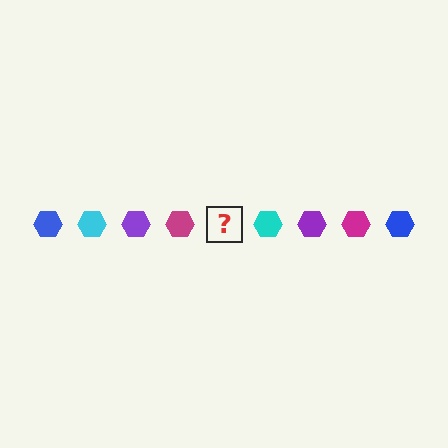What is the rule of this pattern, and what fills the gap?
The rule is that the pattern cycles through blue, cyan, purple, magenta hexagons. The gap should be filled with a blue hexagon.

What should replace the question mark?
The question mark should be replaced with a blue hexagon.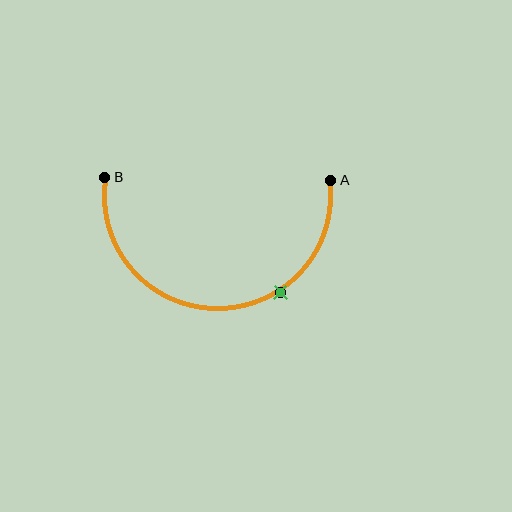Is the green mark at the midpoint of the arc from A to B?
No. The green mark lies on the arc but is closer to endpoint A. The arc midpoint would be at the point on the curve equidistant along the arc from both A and B.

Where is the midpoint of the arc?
The arc midpoint is the point on the curve farthest from the straight line joining A and B. It sits below that line.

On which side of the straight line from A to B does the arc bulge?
The arc bulges below the straight line connecting A and B.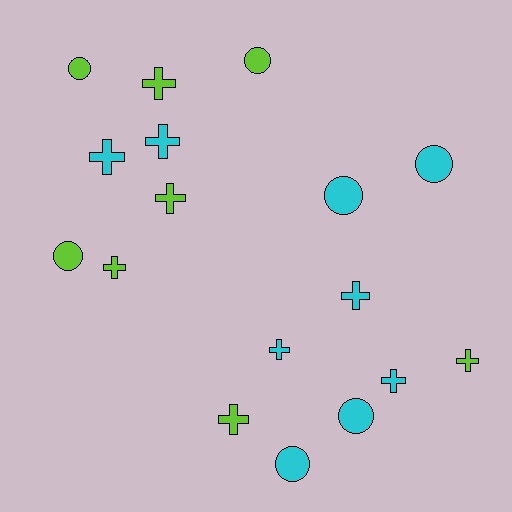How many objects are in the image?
There are 17 objects.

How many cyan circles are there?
There are 4 cyan circles.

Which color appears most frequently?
Cyan, with 9 objects.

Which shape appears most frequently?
Cross, with 10 objects.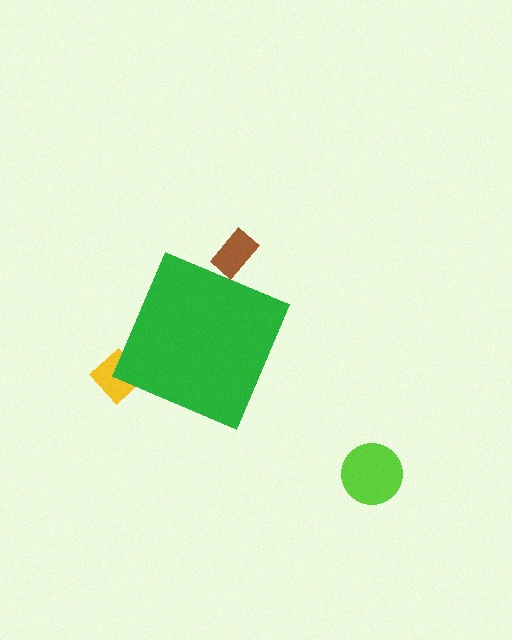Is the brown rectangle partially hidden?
Yes, the brown rectangle is partially hidden behind the green diamond.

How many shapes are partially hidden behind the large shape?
2 shapes are partially hidden.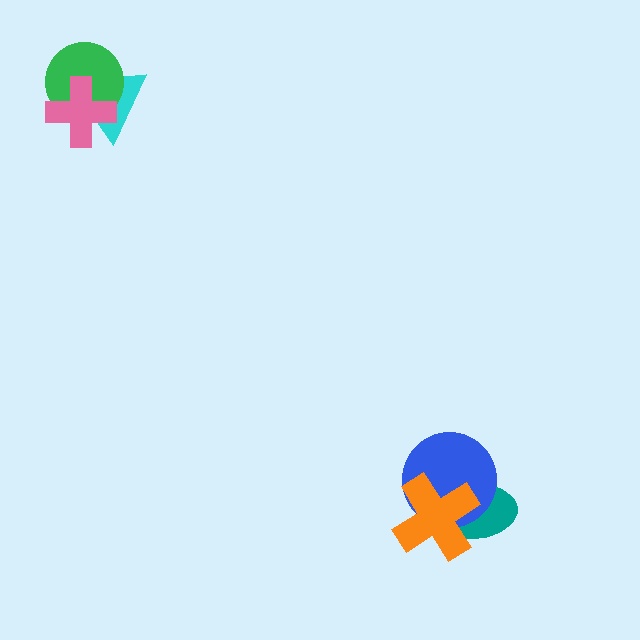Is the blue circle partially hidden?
Yes, it is partially covered by another shape.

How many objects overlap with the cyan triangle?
2 objects overlap with the cyan triangle.